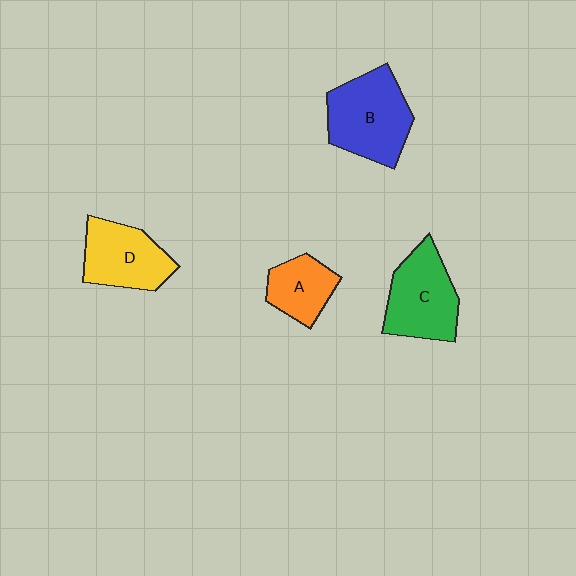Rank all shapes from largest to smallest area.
From largest to smallest: B (blue), C (green), D (yellow), A (orange).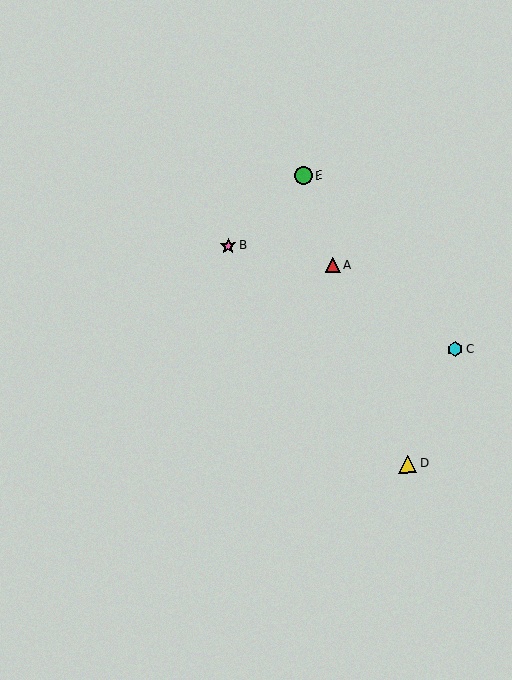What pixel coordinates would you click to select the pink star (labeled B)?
Click at (228, 246) to select the pink star B.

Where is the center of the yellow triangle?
The center of the yellow triangle is at (407, 464).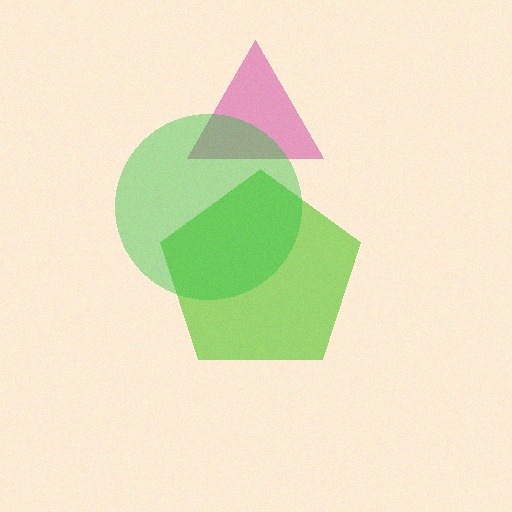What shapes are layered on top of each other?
The layered shapes are: a lime pentagon, a magenta triangle, a green circle.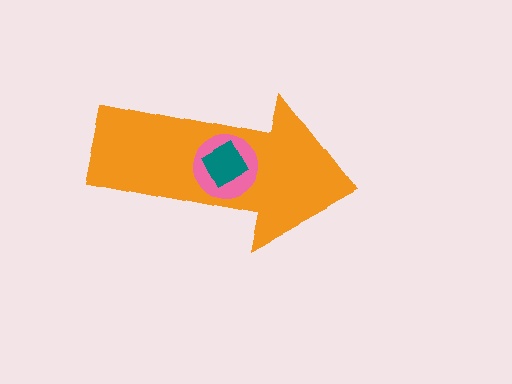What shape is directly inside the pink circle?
The teal diamond.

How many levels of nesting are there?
3.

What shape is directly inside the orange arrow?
The pink circle.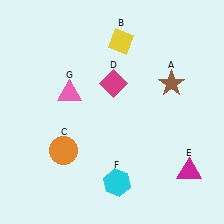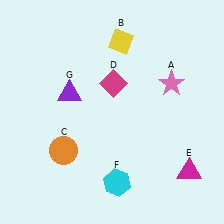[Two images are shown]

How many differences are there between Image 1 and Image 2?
There are 2 differences between the two images.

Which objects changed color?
A changed from brown to pink. G changed from pink to purple.